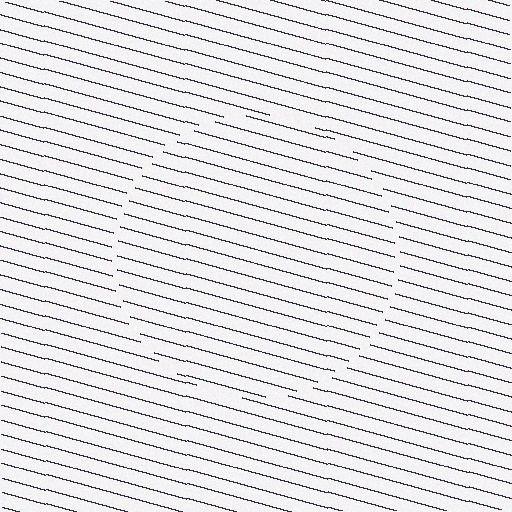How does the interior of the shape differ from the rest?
The interior of the shape contains the same grating, shifted by half a period — the contour is defined by the phase discontinuity where line-ends from the inner and outer gratings abut.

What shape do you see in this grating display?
An illusory circle. The interior of the shape contains the same grating, shifted by half a period — the contour is defined by the phase discontinuity where line-ends from the inner and outer gratings abut.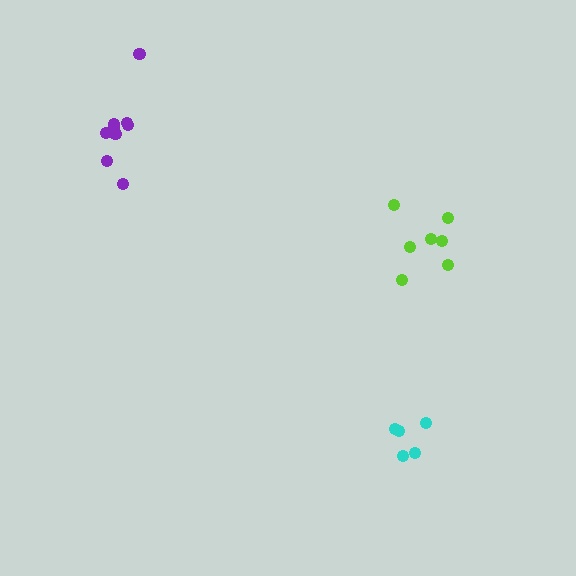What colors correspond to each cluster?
The clusters are colored: lime, purple, cyan.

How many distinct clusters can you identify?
There are 3 distinct clusters.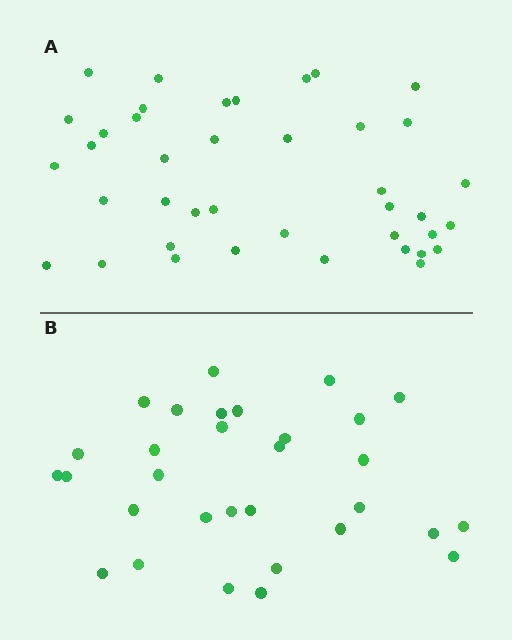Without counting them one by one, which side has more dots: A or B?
Region A (the top region) has more dots.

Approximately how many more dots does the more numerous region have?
Region A has roughly 8 or so more dots than region B.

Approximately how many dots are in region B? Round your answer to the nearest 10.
About 30 dots. (The exact count is 31, which rounds to 30.)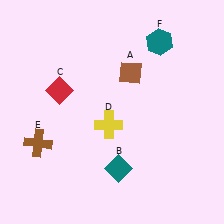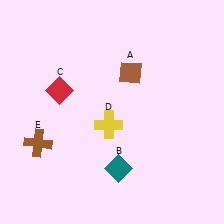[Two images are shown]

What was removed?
The teal hexagon (F) was removed in Image 2.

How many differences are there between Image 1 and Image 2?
There is 1 difference between the two images.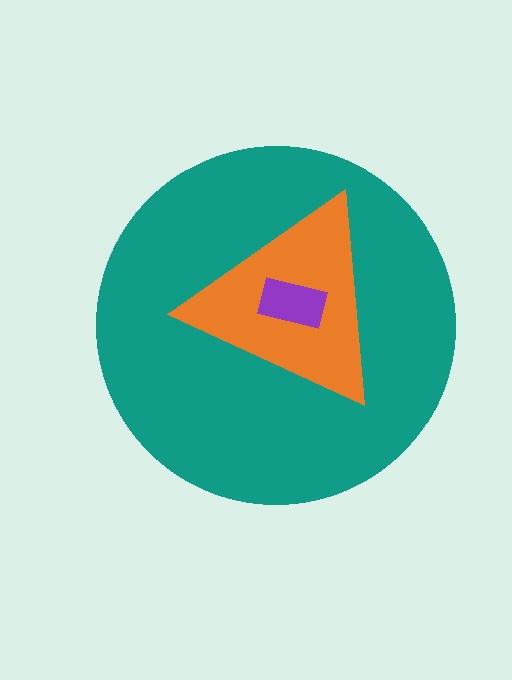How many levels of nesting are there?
3.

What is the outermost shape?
The teal circle.